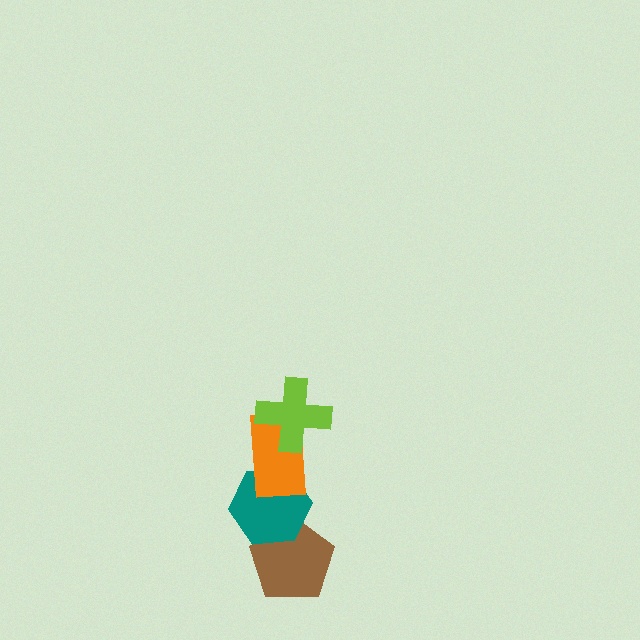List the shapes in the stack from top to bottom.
From top to bottom: the lime cross, the orange rectangle, the teal hexagon, the brown pentagon.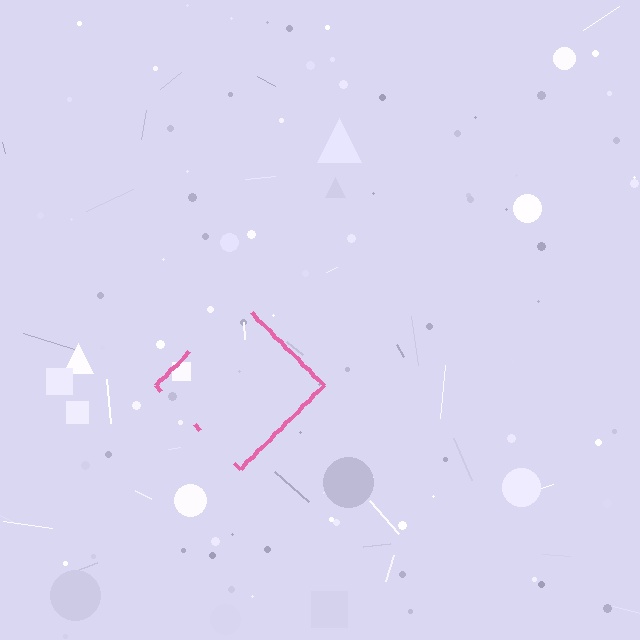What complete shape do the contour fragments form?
The contour fragments form a diamond.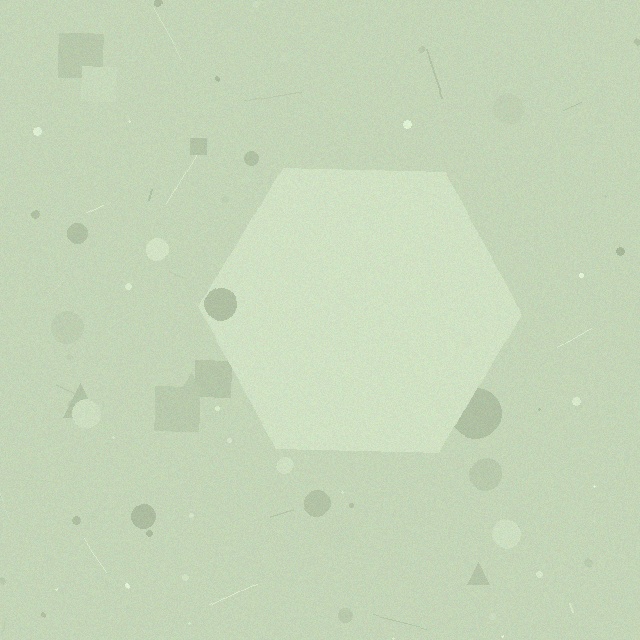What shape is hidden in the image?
A hexagon is hidden in the image.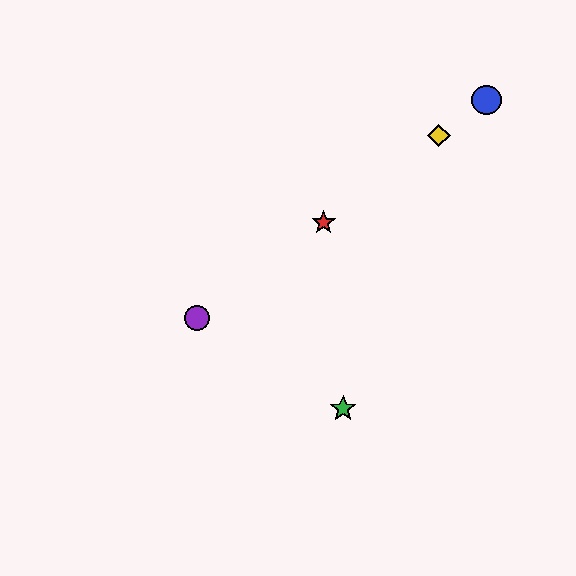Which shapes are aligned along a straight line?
The red star, the blue circle, the yellow diamond, the purple circle are aligned along a straight line.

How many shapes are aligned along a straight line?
4 shapes (the red star, the blue circle, the yellow diamond, the purple circle) are aligned along a straight line.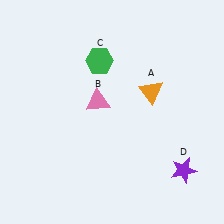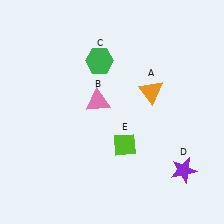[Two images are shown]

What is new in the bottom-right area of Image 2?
A lime diamond (E) was added in the bottom-right area of Image 2.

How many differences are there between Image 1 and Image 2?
There is 1 difference between the two images.